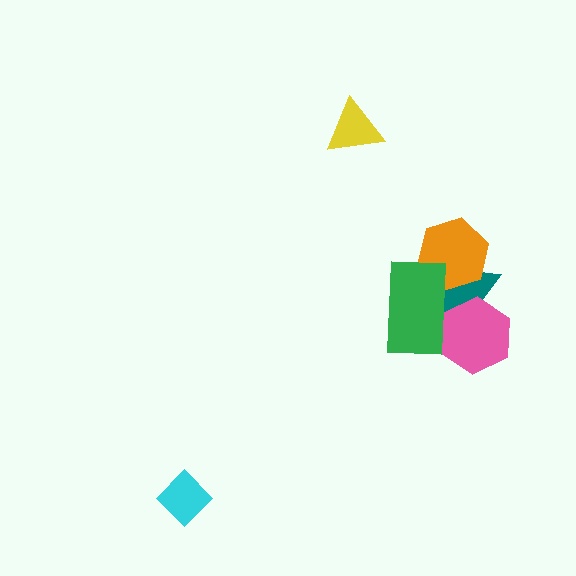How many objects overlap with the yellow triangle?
0 objects overlap with the yellow triangle.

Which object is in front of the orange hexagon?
The green rectangle is in front of the orange hexagon.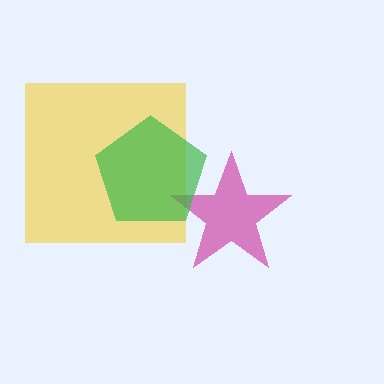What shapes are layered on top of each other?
The layered shapes are: a yellow square, a magenta star, a green pentagon.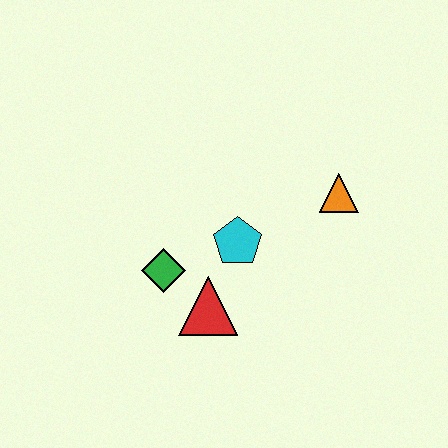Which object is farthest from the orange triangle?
The green diamond is farthest from the orange triangle.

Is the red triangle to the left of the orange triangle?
Yes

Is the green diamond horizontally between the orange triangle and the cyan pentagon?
No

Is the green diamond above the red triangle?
Yes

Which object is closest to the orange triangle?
The cyan pentagon is closest to the orange triangle.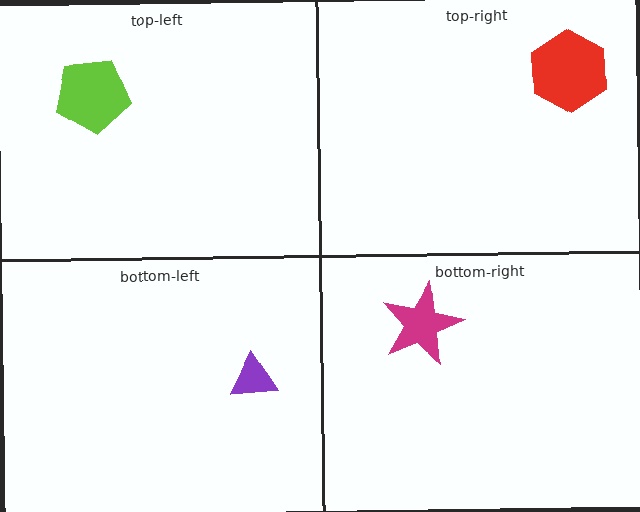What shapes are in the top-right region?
The red hexagon.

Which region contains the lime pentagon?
The top-left region.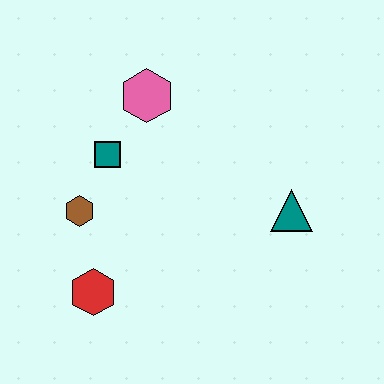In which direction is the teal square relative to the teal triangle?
The teal square is to the left of the teal triangle.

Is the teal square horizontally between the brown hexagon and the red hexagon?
No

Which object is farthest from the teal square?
The teal triangle is farthest from the teal square.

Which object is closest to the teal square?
The brown hexagon is closest to the teal square.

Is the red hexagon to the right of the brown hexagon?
Yes